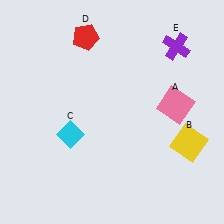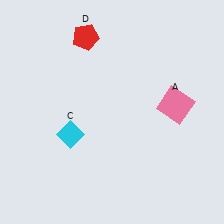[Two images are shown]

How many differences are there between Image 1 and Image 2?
There are 2 differences between the two images.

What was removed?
The purple cross (E), the yellow square (B) were removed in Image 2.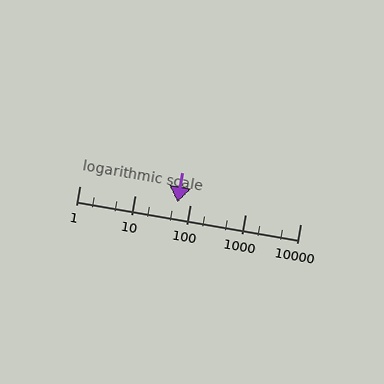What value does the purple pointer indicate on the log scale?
The pointer indicates approximately 61.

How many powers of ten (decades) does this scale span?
The scale spans 4 decades, from 1 to 10000.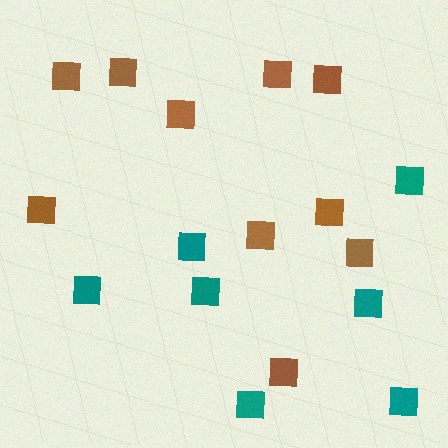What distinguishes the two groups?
There are 2 groups: one group of teal squares (7) and one group of brown squares (10).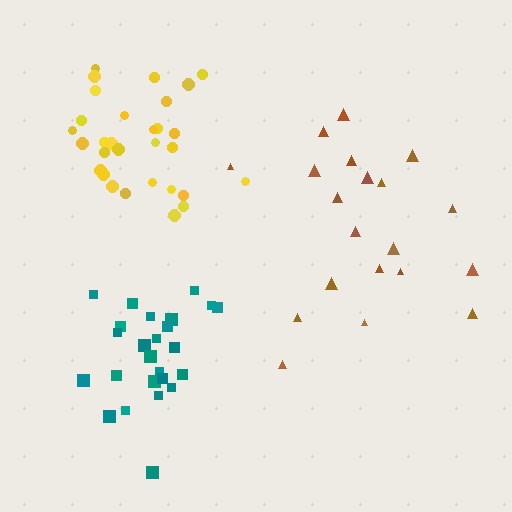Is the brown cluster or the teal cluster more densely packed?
Teal.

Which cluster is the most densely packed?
Teal.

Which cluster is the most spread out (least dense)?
Brown.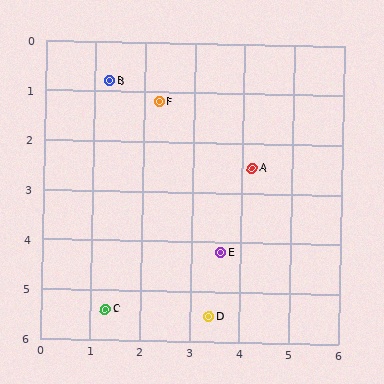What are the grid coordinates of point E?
Point E is at approximately (3.6, 4.2).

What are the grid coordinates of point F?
Point F is at approximately (2.3, 1.2).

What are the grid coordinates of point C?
Point C is at approximately (1.3, 5.4).